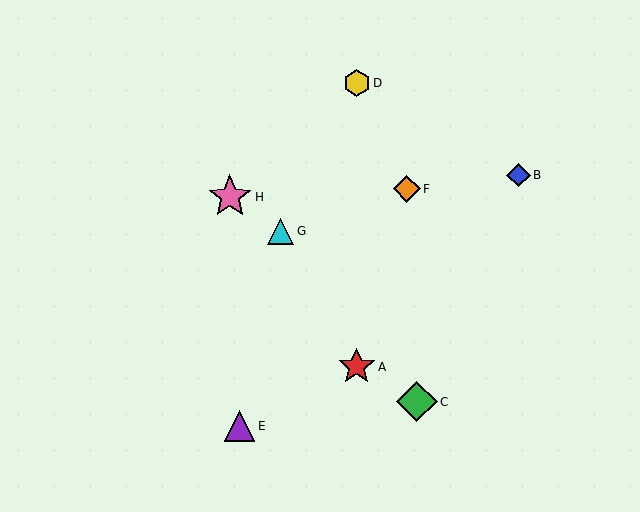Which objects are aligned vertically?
Objects A, D are aligned vertically.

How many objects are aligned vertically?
2 objects (A, D) are aligned vertically.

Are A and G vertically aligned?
No, A is at x≈357 and G is at x≈281.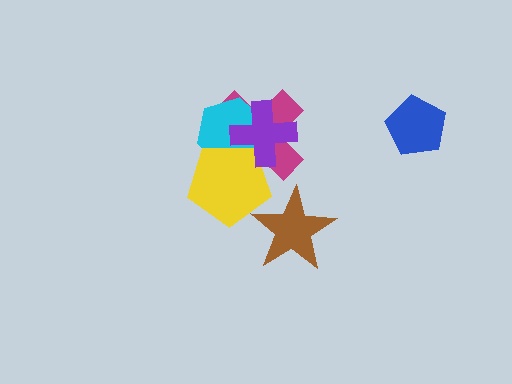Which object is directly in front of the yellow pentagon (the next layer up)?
The purple cross is directly in front of the yellow pentagon.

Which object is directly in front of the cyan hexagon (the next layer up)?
The yellow pentagon is directly in front of the cyan hexagon.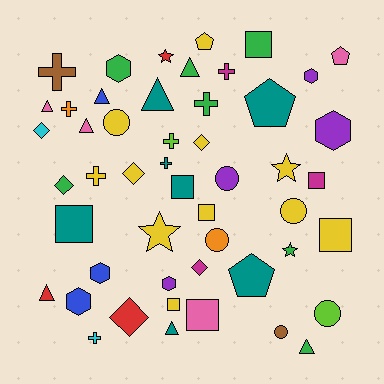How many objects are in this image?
There are 50 objects.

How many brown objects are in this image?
There are 2 brown objects.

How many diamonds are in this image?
There are 6 diamonds.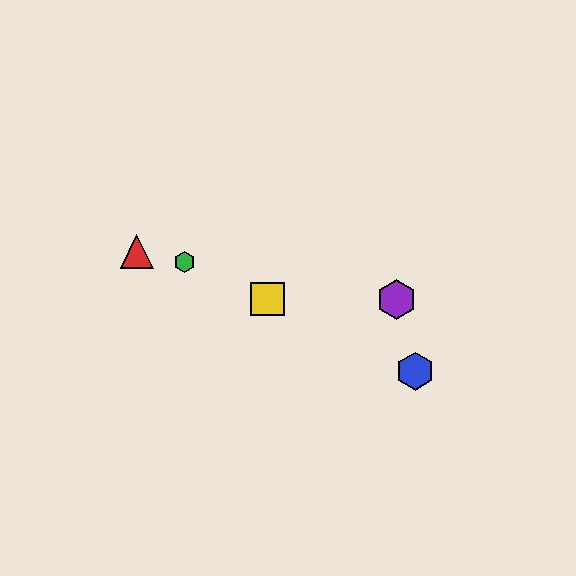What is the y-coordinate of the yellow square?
The yellow square is at y≈299.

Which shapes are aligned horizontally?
The yellow square, the purple hexagon are aligned horizontally.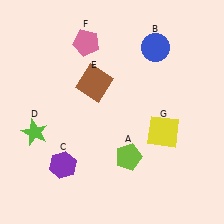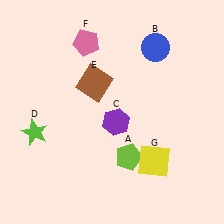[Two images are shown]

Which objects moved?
The objects that moved are: the purple hexagon (C), the yellow square (G).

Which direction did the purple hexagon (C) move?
The purple hexagon (C) moved right.